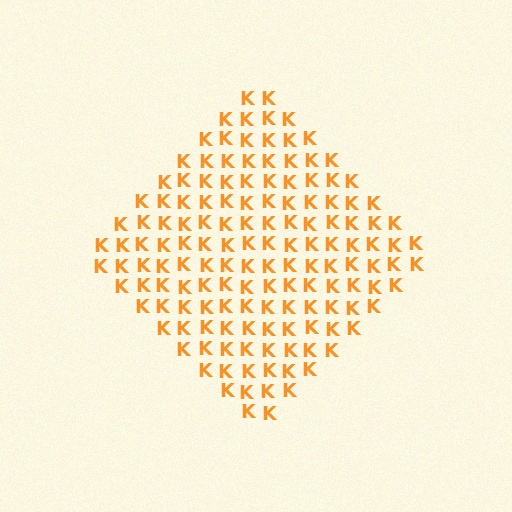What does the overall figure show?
The overall figure shows a diamond.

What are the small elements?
The small elements are letter K's.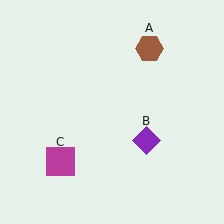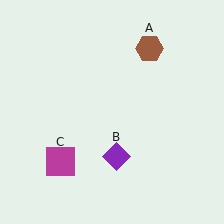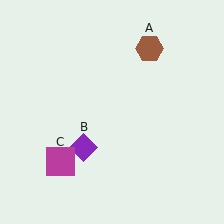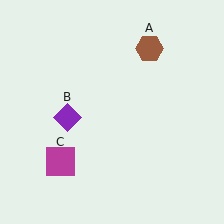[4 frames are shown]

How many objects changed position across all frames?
1 object changed position: purple diamond (object B).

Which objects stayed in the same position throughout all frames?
Brown hexagon (object A) and magenta square (object C) remained stationary.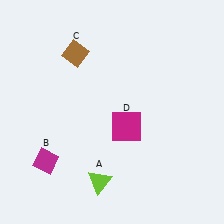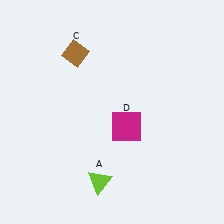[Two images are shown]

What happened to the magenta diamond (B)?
The magenta diamond (B) was removed in Image 2. It was in the bottom-left area of Image 1.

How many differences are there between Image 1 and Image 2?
There is 1 difference between the two images.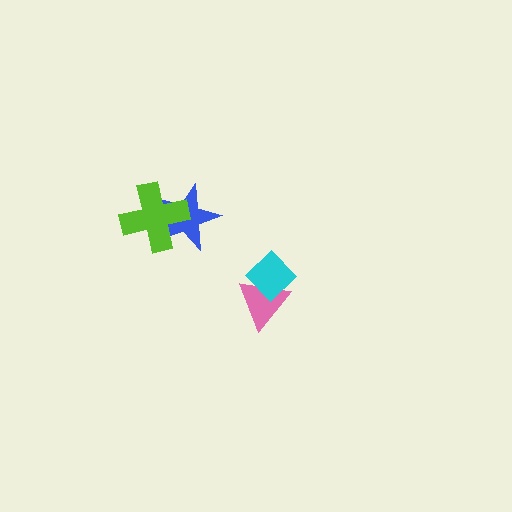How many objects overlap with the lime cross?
1 object overlaps with the lime cross.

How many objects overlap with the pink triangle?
1 object overlaps with the pink triangle.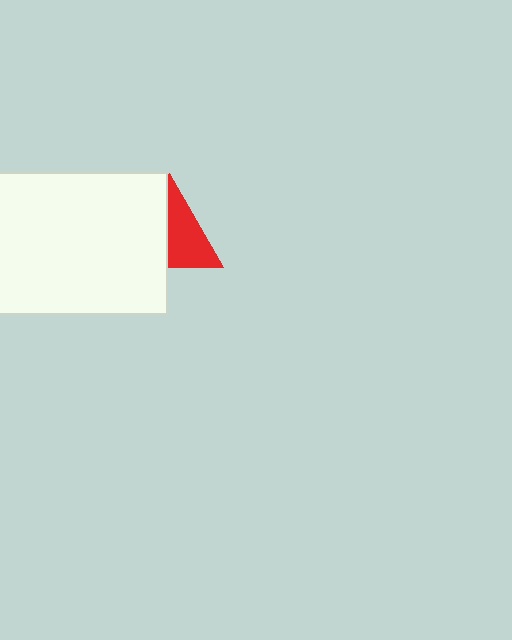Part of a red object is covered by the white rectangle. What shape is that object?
It is a triangle.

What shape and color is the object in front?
The object in front is a white rectangle.